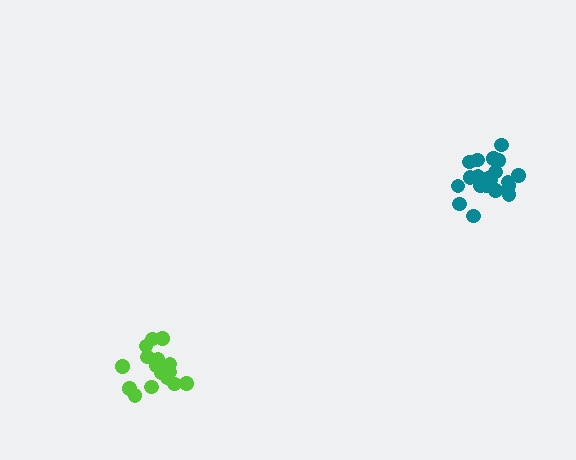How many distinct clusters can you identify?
There are 2 distinct clusters.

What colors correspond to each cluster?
The clusters are colored: lime, teal.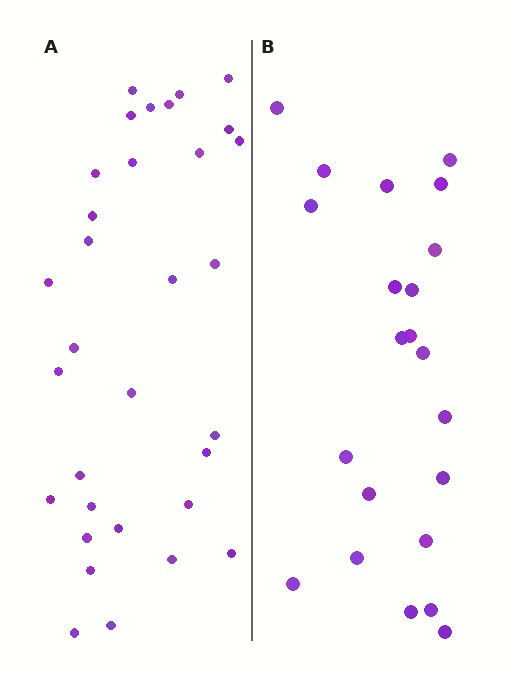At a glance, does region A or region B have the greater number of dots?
Region A (the left region) has more dots.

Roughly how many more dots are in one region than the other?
Region A has roughly 10 or so more dots than region B.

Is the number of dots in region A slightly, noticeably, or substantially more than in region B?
Region A has substantially more. The ratio is roughly 1.5 to 1.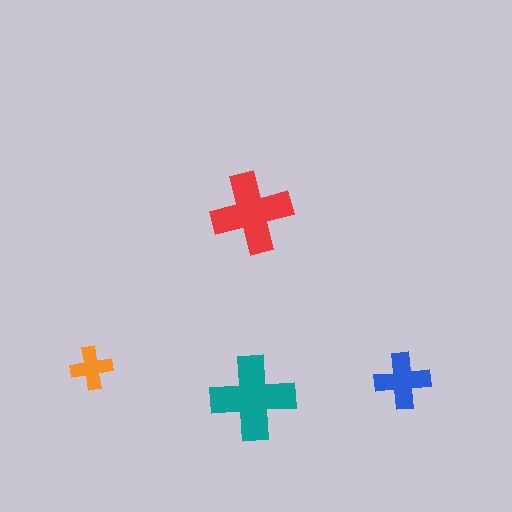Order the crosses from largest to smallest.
the teal one, the red one, the blue one, the orange one.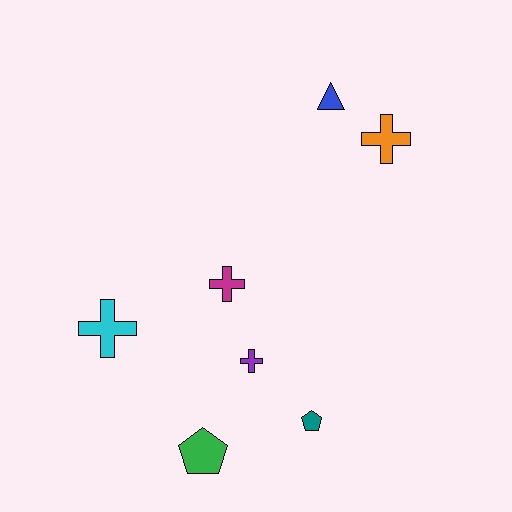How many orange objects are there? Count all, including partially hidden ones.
There is 1 orange object.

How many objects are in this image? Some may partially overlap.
There are 7 objects.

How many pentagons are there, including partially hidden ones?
There are 2 pentagons.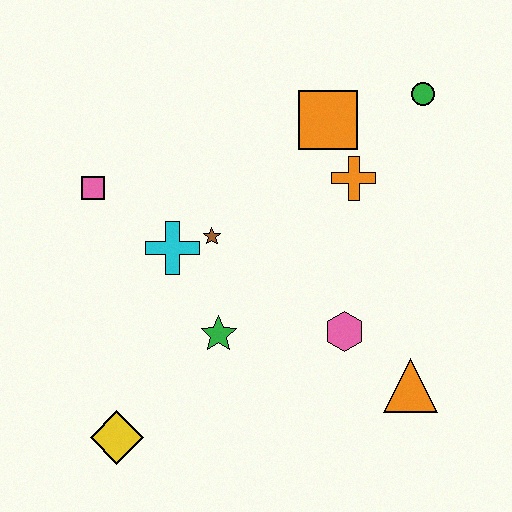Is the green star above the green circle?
No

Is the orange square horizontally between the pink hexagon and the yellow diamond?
Yes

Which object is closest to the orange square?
The orange cross is closest to the orange square.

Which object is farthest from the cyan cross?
The green circle is farthest from the cyan cross.